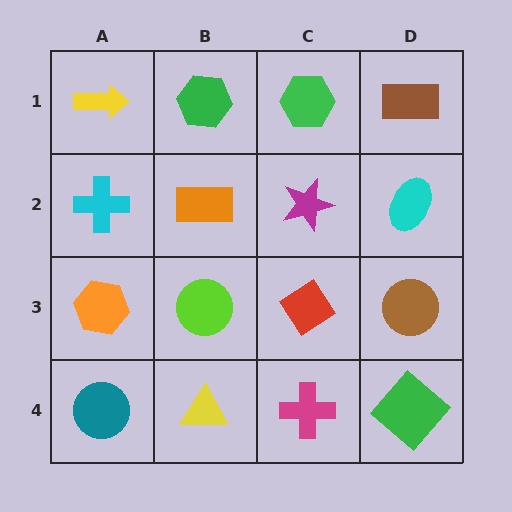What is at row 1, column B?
A green hexagon.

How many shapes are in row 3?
4 shapes.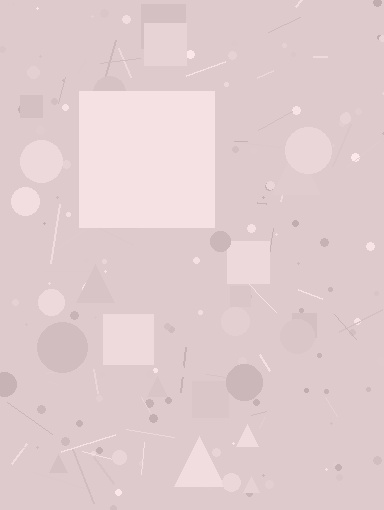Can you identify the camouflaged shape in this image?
The camouflaged shape is a square.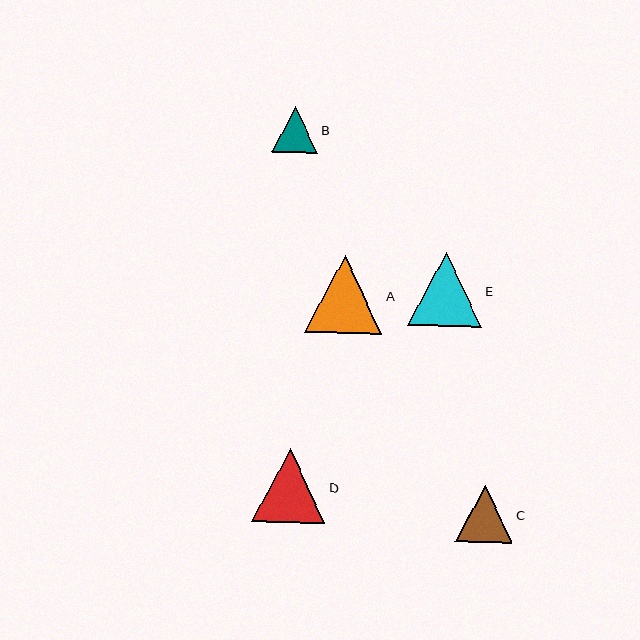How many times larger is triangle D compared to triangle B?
Triangle D is approximately 1.6 times the size of triangle B.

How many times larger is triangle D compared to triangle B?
Triangle D is approximately 1.6 times the size of triangle B.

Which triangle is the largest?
Triangle A is the largest with a size of approximately 78 pixels.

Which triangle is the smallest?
Triangle B is the smallest with a size of approximately 46 pixels.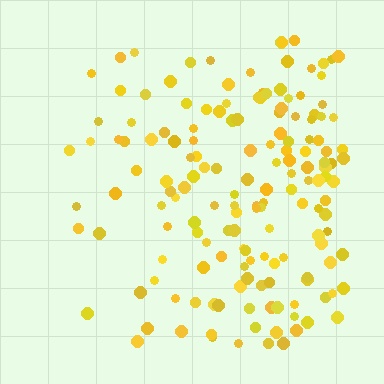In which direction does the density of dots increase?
From left to right, with the right side densest.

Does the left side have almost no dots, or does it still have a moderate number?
Still a moderate number, just noticeably fewer than the right.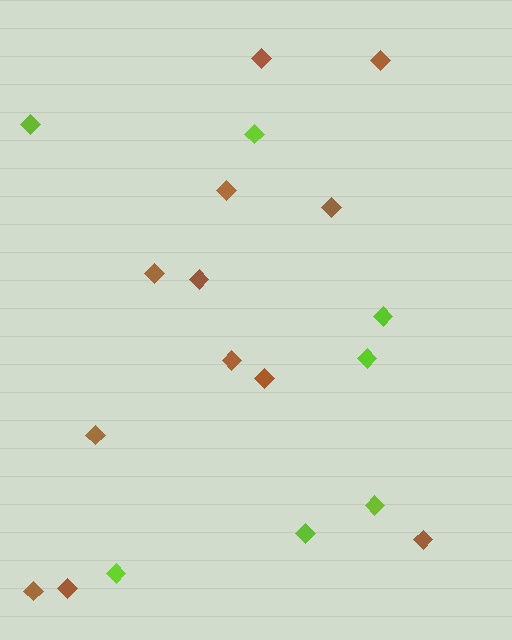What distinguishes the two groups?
There are 2 groups: one group of brown diamonds (12) and one group of lime diamonds (7).